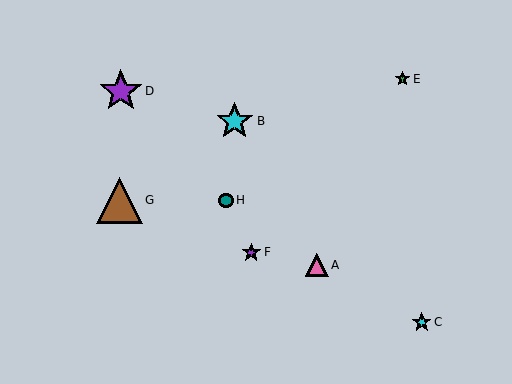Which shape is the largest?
The brown triangle (labeled G) is the largest.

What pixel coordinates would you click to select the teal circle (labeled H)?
Click at (226, 200) to select the teal circle H.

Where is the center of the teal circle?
The center of the teal circle is at (226, 200).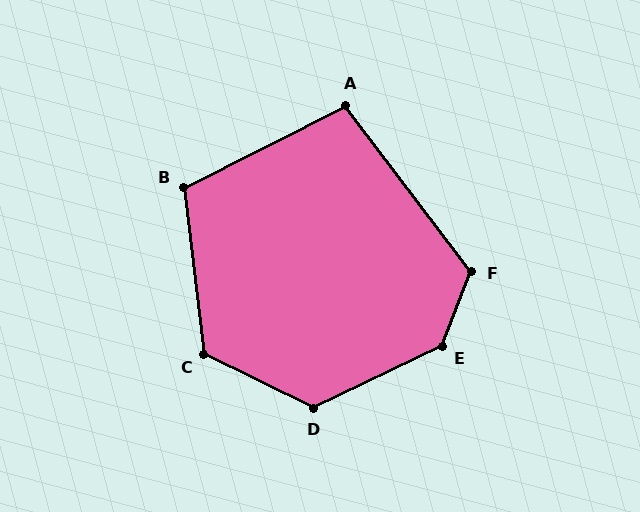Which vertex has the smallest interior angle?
A, at approximately 100 degrees.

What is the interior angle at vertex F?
Approximately 122 degrees (obtuse).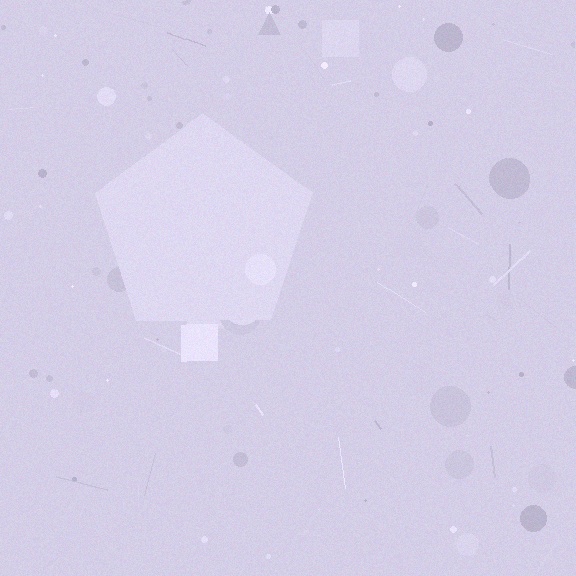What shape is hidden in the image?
A pentagon is hidden in the image.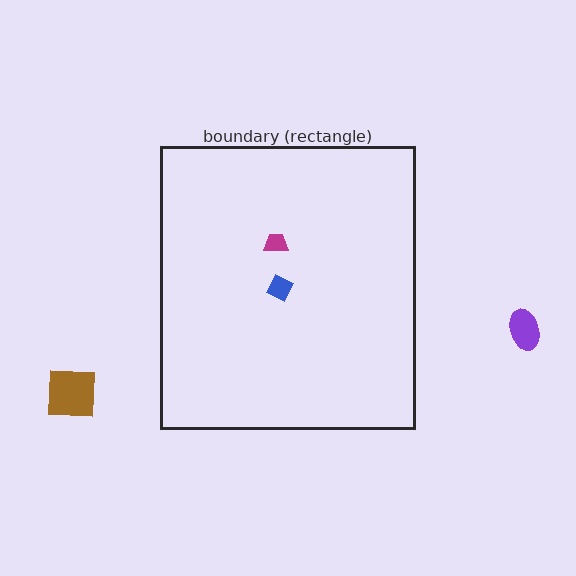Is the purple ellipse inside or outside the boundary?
Outside.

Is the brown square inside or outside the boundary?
Outside.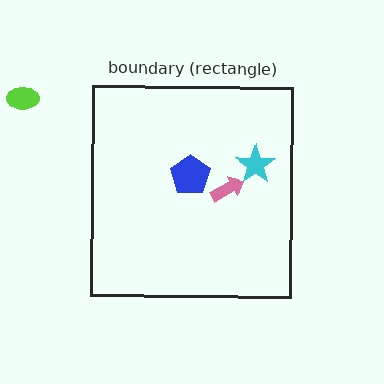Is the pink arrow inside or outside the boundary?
Inside.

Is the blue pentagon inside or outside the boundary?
Inside.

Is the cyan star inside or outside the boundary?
Inside.